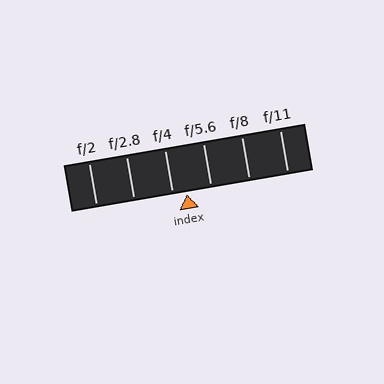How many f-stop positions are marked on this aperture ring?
There are 6 f-stop positions marked.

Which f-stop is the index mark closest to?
The index mark is closest to f/4.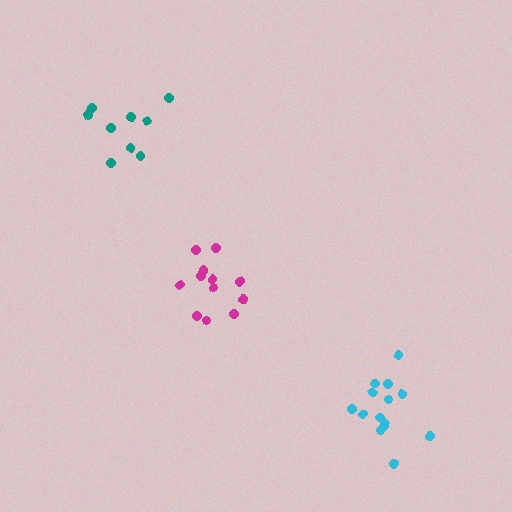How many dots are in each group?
Group 1: 15 dots, Group 2: 12 dots, Group 3: 10 dots (37 total).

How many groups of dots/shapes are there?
There are 3 groups.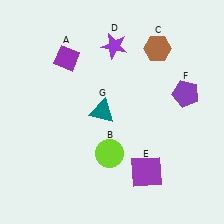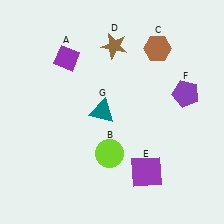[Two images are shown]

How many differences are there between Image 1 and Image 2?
There is 1 difference between the two images.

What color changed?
The star (D) changed from purple in Image 1 to brown in Image 2.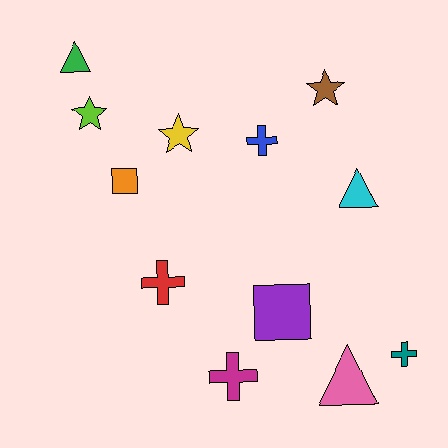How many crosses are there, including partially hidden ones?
There are 4 crosses.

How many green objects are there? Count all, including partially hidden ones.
There is 1 green object.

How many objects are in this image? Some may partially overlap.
There are 12 objects.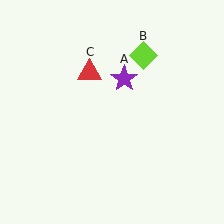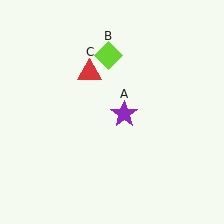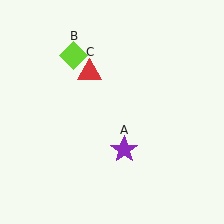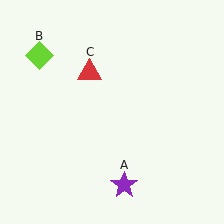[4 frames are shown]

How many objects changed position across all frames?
2 objects changed position: purple star (object A), lime diamond (object B).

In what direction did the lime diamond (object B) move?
The lime diamond (object B) moved left.